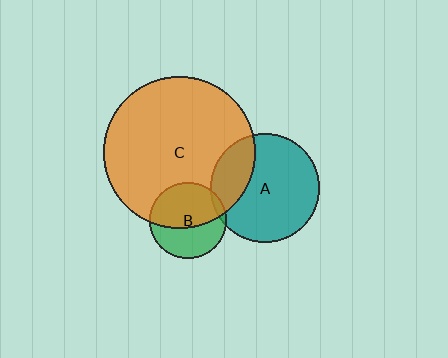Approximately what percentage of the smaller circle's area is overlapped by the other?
Approximately 25%.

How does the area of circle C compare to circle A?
Approximately 2.0 times.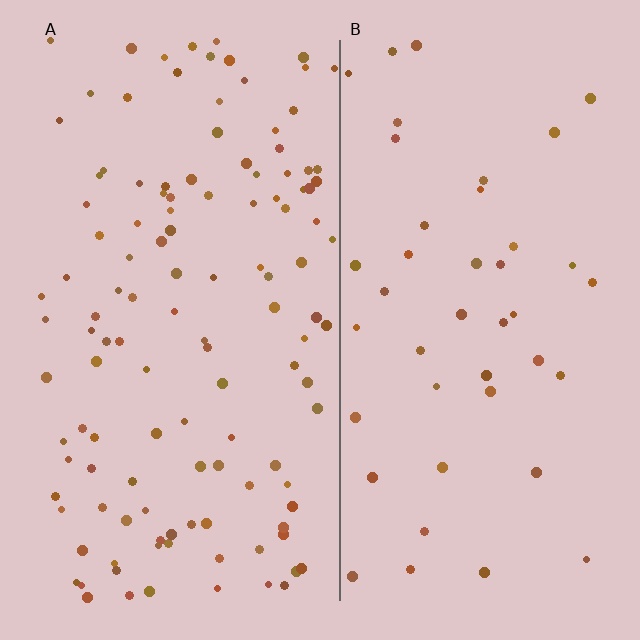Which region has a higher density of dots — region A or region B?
A (the left).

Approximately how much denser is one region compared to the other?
Approximately 2.8× — region A over region B.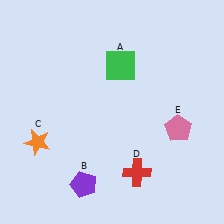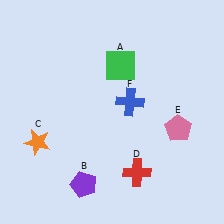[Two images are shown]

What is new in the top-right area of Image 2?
A blue cross (F) was added in the top-right area of Image 2.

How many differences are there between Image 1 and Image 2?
There is 1 difference between the two images.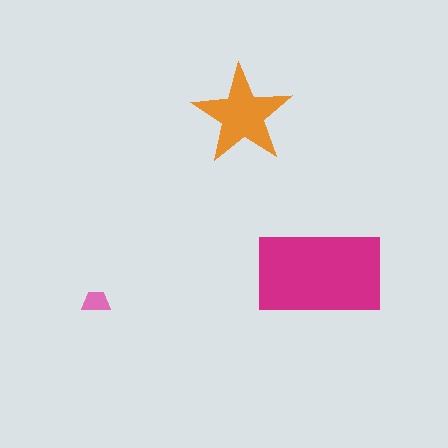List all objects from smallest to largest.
The pink trapezoid, the orange star, the magenta rectangle.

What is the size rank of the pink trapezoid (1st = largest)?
3rd.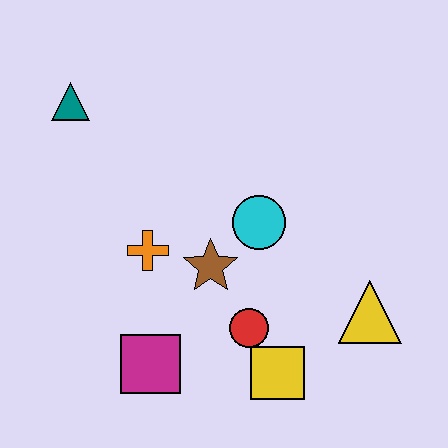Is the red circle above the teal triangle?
No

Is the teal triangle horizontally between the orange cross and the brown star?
No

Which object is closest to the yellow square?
The red circle is closest to the yellow square.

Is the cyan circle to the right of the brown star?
Yes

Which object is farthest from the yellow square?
The teal triangle is farthest from the yellow square.